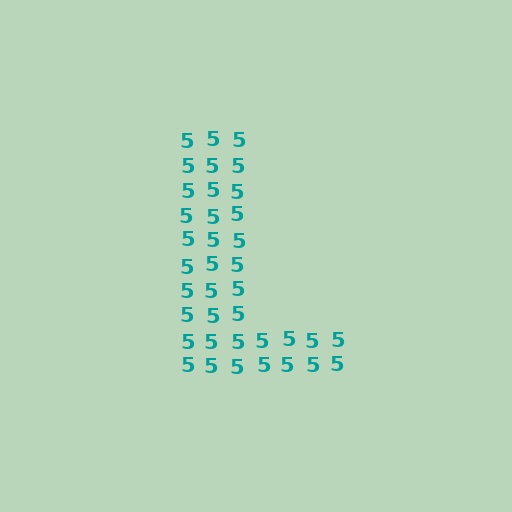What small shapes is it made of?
It is made of small digit 5's.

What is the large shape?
The large shape is the letter L.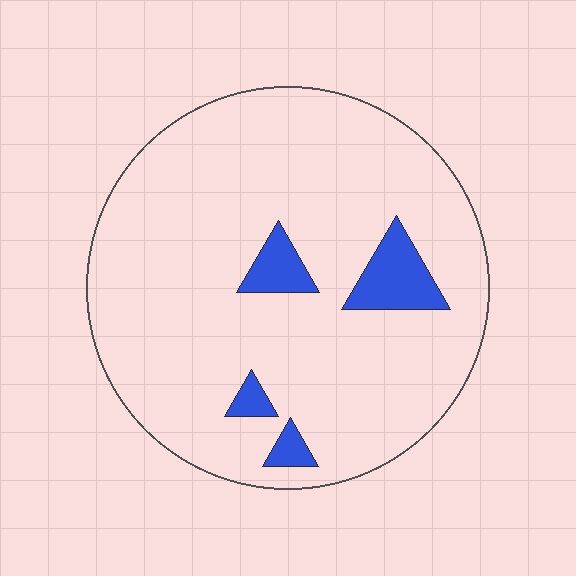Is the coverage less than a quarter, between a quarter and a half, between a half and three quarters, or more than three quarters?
Less than a quarter.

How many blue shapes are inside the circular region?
4.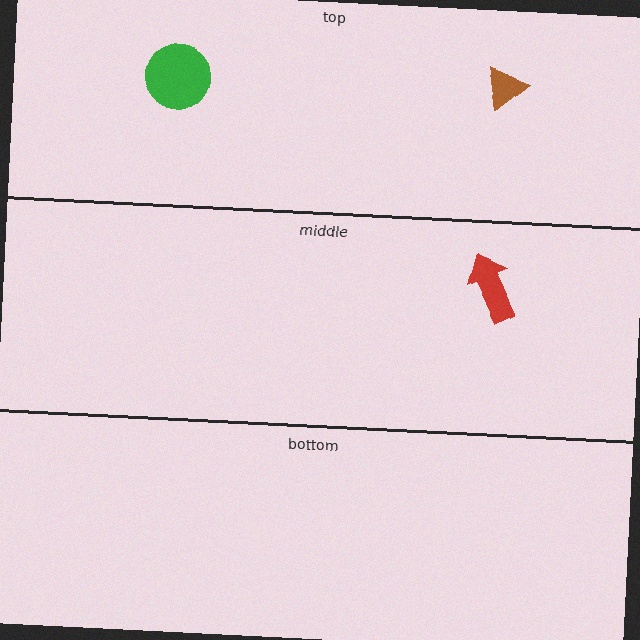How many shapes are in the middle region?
1.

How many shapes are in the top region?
2.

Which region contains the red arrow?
The middle region.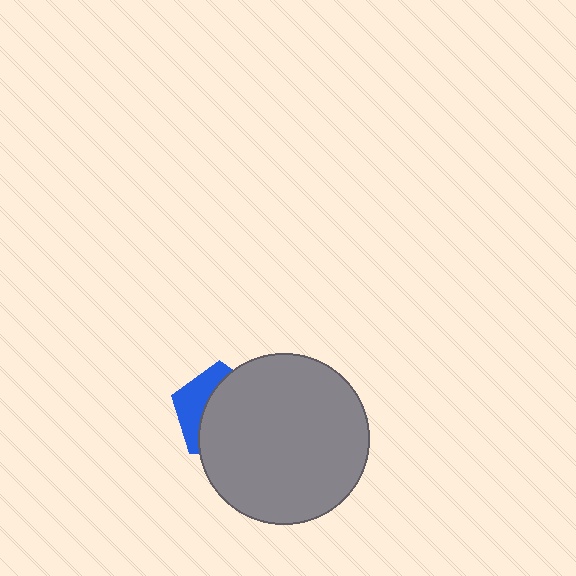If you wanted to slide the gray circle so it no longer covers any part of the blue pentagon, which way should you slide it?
Slide it right — that is the most direct way to separate the two shapes.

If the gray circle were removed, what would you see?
You would see the complete blue pentagon.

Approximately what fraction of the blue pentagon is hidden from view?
Roughly 66% of the blue pentagon is hidden behind the gray circle.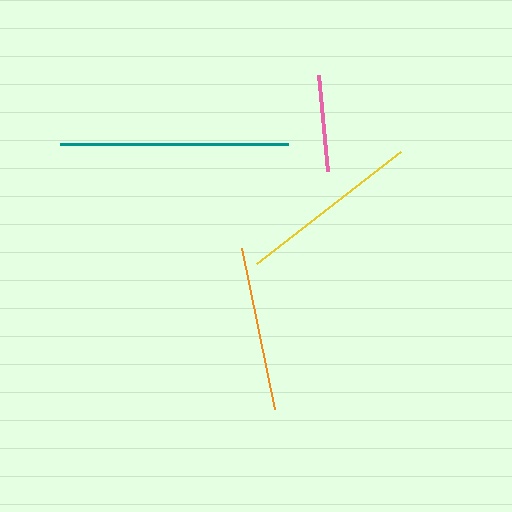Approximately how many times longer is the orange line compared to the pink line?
The orange line is approximately 1.7 times the length of the pink line.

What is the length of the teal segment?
The teal segment is approximately 228 pixels long.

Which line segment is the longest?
The teal line is the longest at approximately 228 pixels.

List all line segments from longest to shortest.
From longest to shortest: teal, yellow, orange, pink.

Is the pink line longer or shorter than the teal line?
The teal line is longer than the pink line.